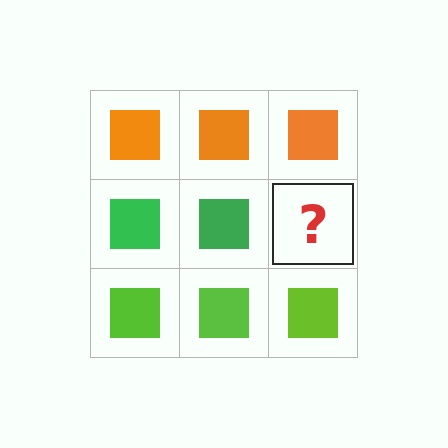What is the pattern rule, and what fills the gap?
The rule is that each row has a consistent color. The gap should be filled with a green square.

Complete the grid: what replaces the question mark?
The question mark should be replaced with a green square.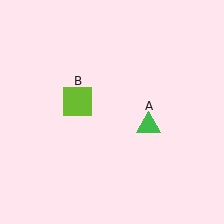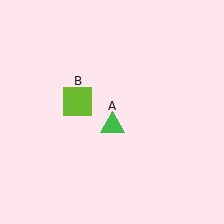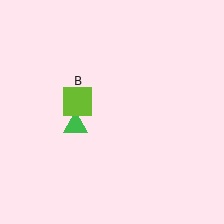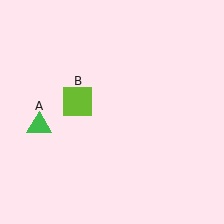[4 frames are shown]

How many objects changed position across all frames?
1 object changed position: green triangle (object A).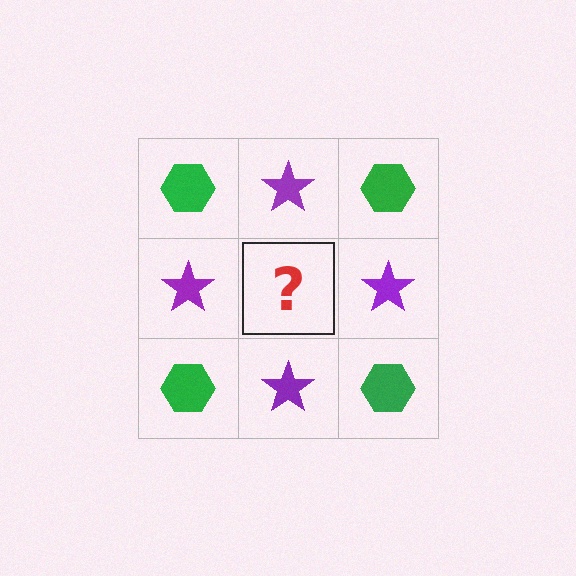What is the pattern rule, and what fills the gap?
The rule is that it alternates green hexagon and purple star in a checkerboard pattern. The gap should be filled with a green hexagon.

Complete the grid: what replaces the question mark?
The question mark should be replaced with a green hexagon.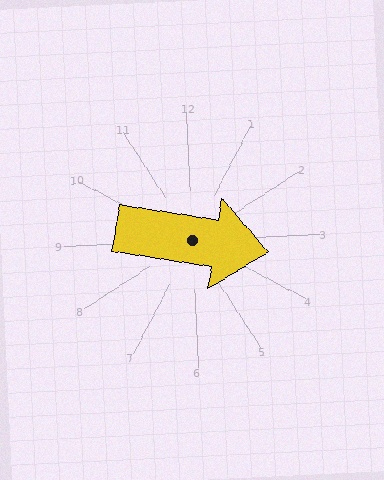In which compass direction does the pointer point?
East.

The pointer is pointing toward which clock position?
Roughly 3 o'clock.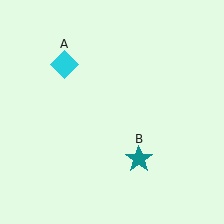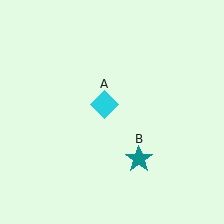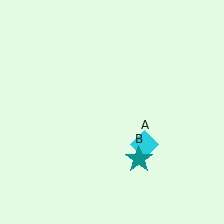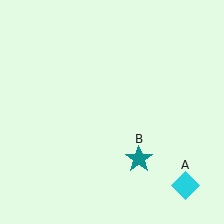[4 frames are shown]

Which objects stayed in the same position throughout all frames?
Teal star (object B) remained stationary.